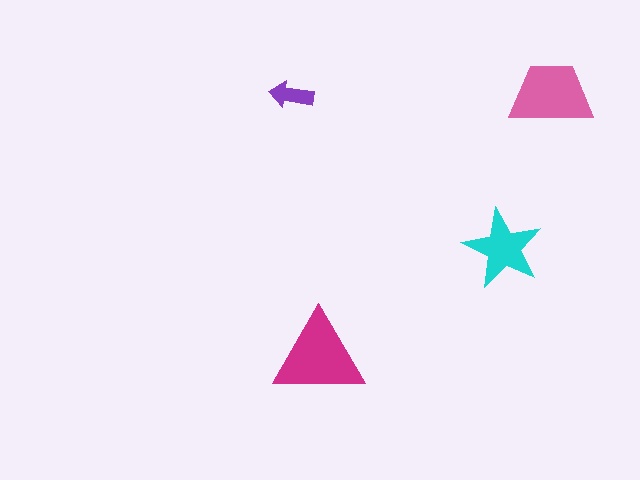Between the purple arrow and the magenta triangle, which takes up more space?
The magenta triangle.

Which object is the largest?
The magenta triangle.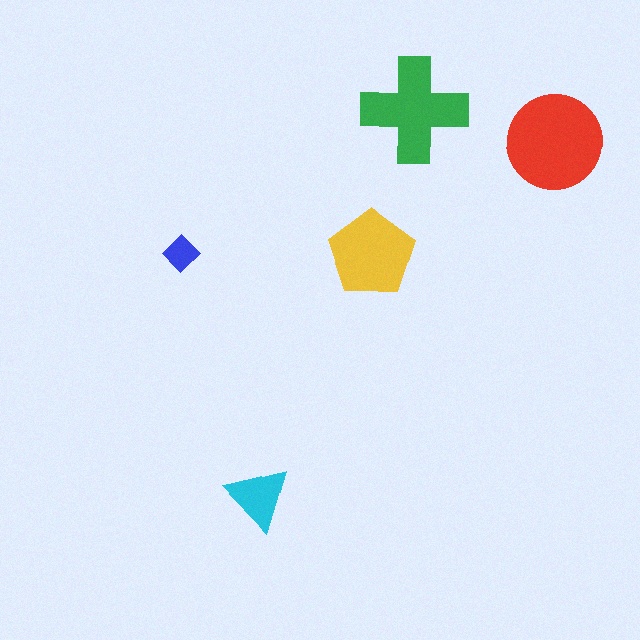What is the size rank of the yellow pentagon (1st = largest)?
3rd.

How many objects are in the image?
There are 5 objects in the image.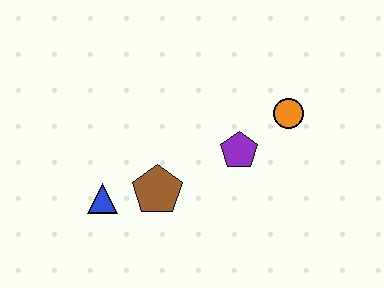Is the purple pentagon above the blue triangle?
Yes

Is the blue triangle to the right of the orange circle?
No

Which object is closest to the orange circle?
The purple pentagon is closest to the orange circle.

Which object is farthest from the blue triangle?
The orange circle is farthest from the blue triangle.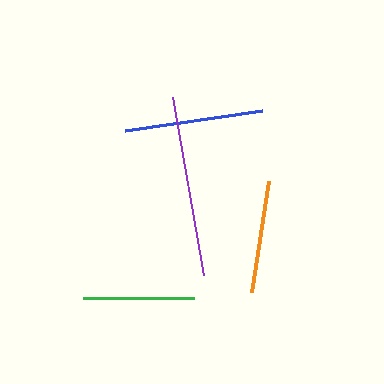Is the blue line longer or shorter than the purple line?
The purple line is longer than the blue line.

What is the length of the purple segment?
The purple segment is approximately 181 pixels long.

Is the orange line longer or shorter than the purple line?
The purple line is longer than the orange line.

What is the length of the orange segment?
The orange segment is approximately 113 pixels long.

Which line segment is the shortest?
The green line is the shortest at approximately 111 pixels.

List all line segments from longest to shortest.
From longest to shortest: purple, blue, orange, green.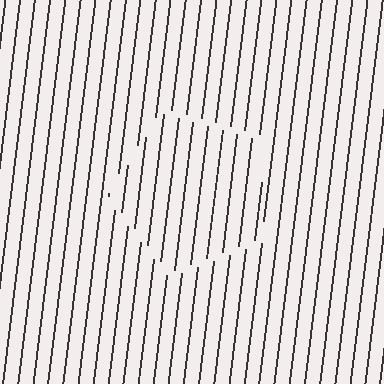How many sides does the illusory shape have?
5 sides — the line-ends trace a pentagon.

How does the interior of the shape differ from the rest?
The interior of the shape contains the same grating, shifted by half a period — the contour is defined by the phase discontinuity where line-ends from the inner and outer gratings abut.